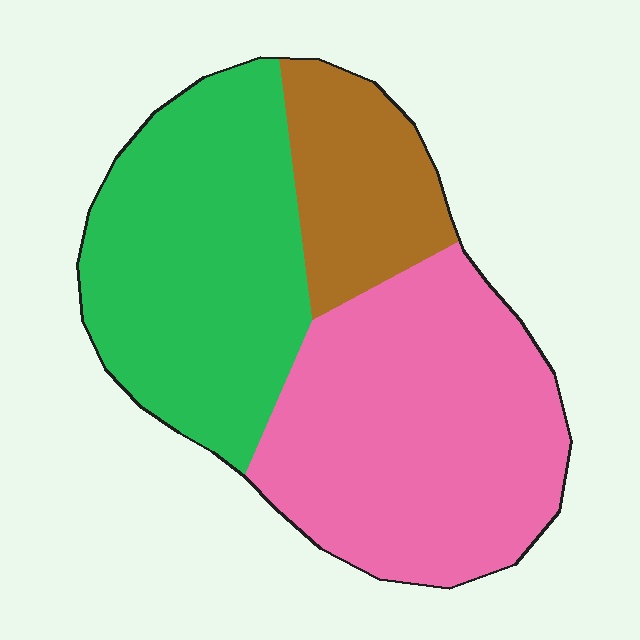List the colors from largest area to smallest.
From largest to smallest: pink, green, brown.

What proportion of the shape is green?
Green covers around 40% of the shape.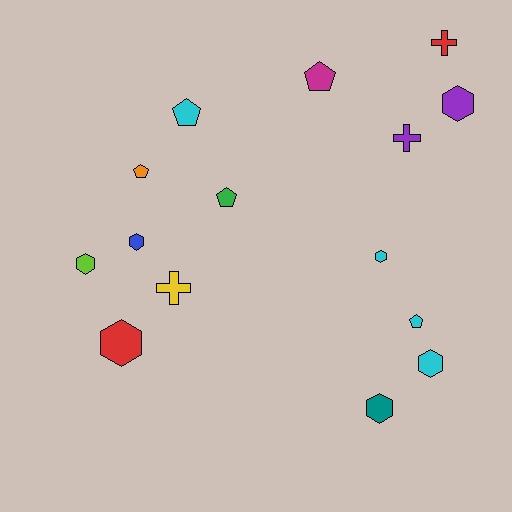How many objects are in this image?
There are 15 objects.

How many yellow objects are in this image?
There is 1 yellow object.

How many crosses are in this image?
There are 3 crosses.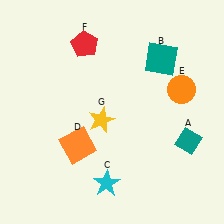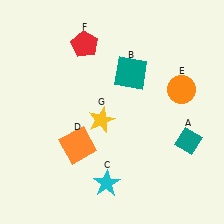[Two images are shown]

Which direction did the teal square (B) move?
The teal square (B) moved left.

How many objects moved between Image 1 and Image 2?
1 object moved between the two images.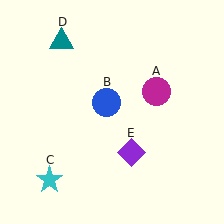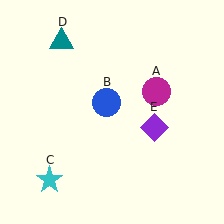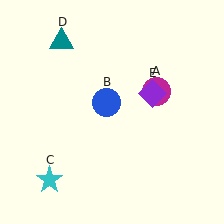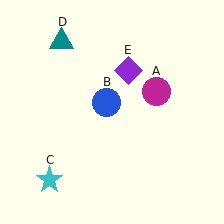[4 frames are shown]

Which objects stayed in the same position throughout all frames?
Magenta circle (object A) and blue circle (object B) and cyan star (object C) and teal triangle (object D) remained stationary.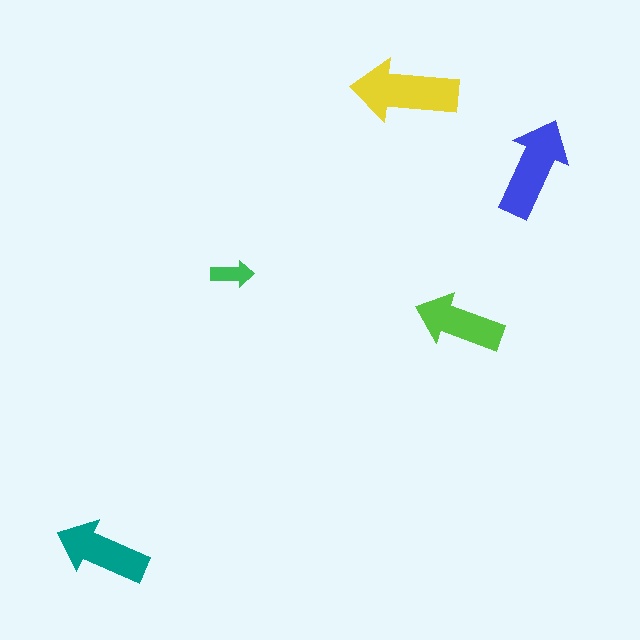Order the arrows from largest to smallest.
the yellow one, the blue one, the teal one, the lime one, the green one.